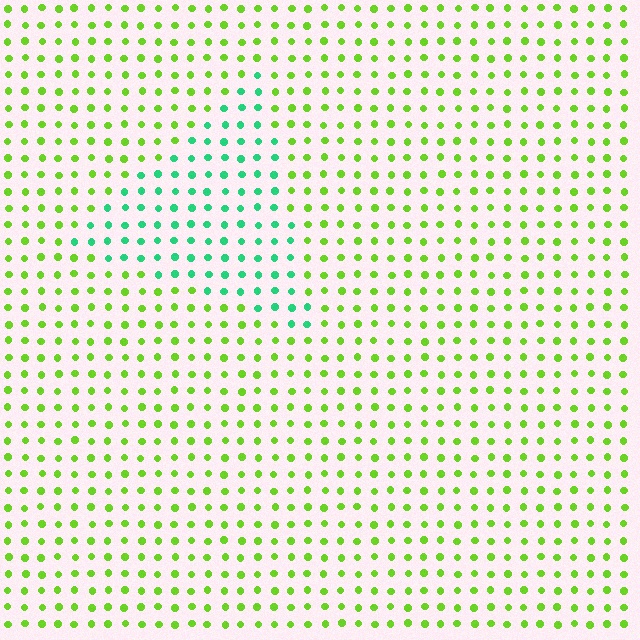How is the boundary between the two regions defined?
The boundary is defined purely by a slight shift in hue (about 54 degrees). Spacing, size, and orientation are identical on both sides.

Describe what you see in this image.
The image is filled with small lime elements in a uniform arrangement. A triangle-shaped region is visible where the elements are tinted to a slightly different hue, forming a subtle color boundary.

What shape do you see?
I see a triangle.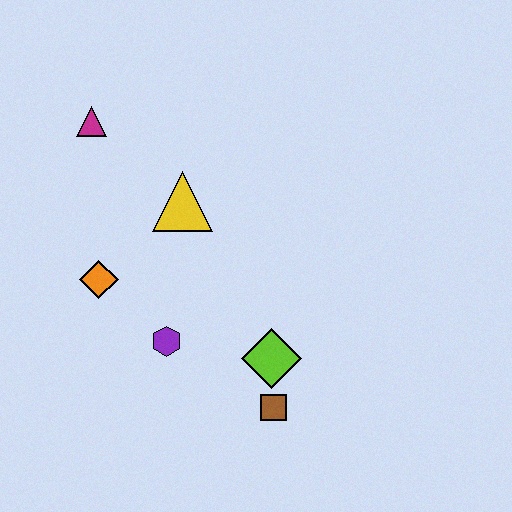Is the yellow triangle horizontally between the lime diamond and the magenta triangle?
Yes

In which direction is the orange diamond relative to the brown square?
The orange diamond is to the left of the brown square.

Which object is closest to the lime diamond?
The brown square is closest to the lime diamond.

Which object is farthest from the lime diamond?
The magenta triangle is farthest from the lime diamond.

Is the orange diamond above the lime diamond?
Yes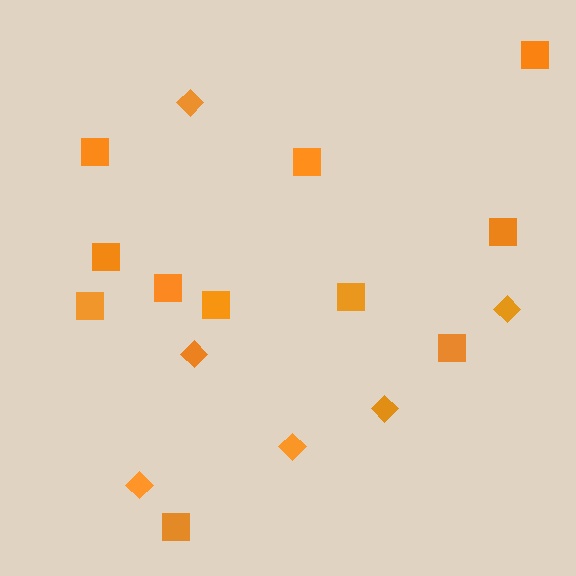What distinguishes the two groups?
There are 2 groups: one group of diamonds (6) and one group of squares (11).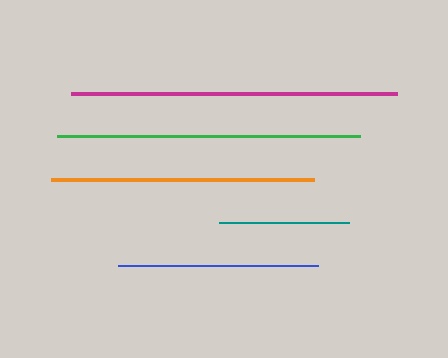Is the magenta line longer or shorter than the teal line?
The magenta line is longer than the teal line.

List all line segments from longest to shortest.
From longest to shortest: magenta, green, orange, blue, teal.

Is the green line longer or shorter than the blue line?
The green line is longer than the blue line.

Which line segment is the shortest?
The teal line is the shortest at approximately 131 pixels.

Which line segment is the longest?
The magenta line is the longest at approximately 326 pixels.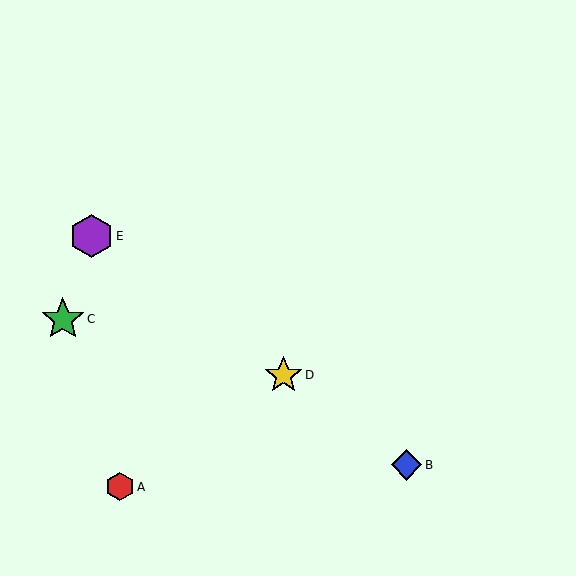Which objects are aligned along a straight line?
Objects B, D, E are aligned along a straight line.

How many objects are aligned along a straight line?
3 objects (B, D, E) are aligned along a straight line.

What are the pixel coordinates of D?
Object D is at (283, 375).